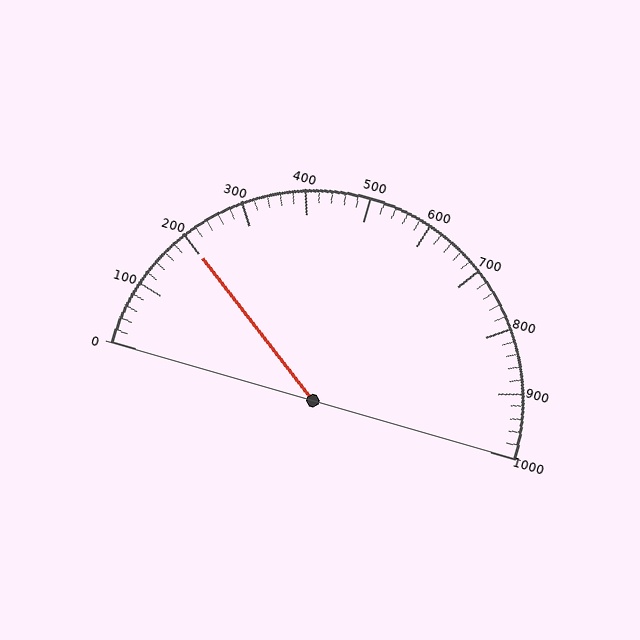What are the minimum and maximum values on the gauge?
The gauge ranges from 0 to 1000.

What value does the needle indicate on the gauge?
The needle indicates approximately 200.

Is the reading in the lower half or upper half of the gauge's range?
The reading is in the lower half of the range (0 to 1000).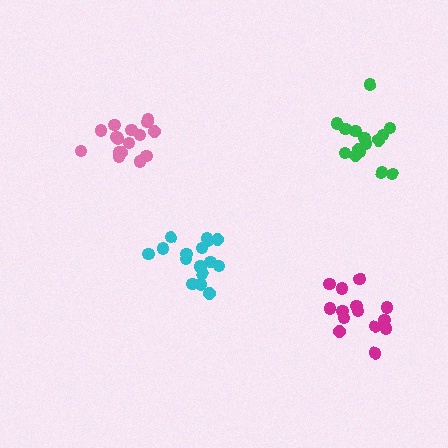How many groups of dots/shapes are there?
There are 4 groups.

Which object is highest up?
The green cluster is topmost.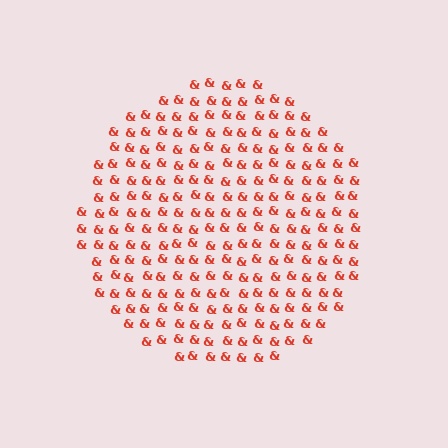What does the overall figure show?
The overall figure shows a circle.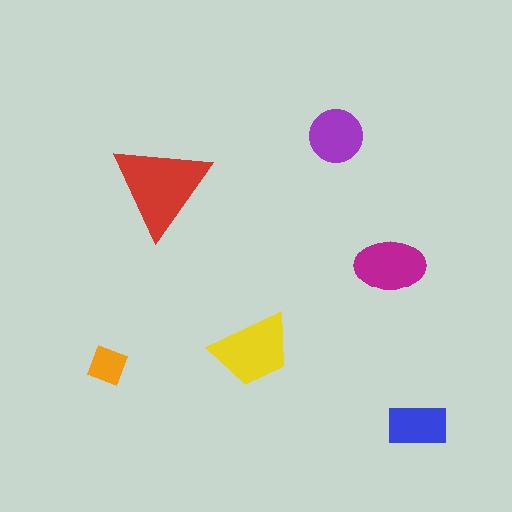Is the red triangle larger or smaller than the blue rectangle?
Larger.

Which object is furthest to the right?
The blue rectangle is rightmost.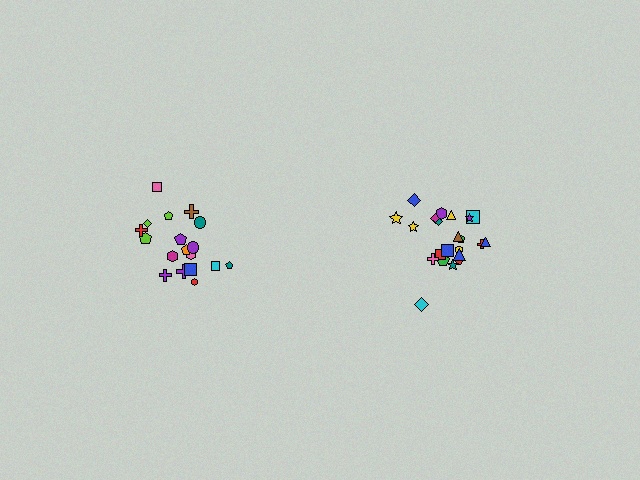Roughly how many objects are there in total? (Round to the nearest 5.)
Roughly 40 objects in total.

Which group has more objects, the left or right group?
The right group.